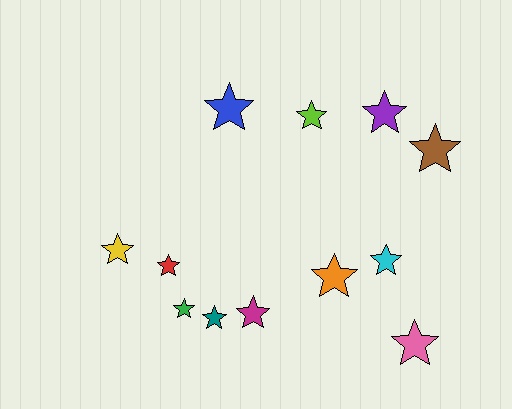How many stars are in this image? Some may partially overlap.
There are 12 stars.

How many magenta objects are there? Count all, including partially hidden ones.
There is 1 magenta object.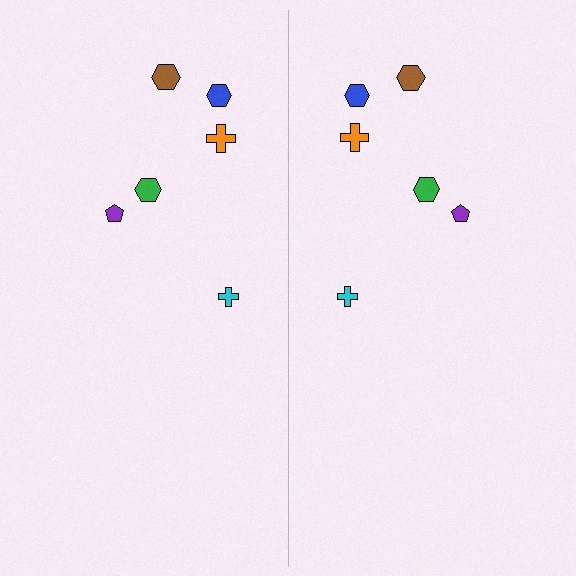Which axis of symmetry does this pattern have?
The pattern has a vertical axis of symmetry running through the center of the image.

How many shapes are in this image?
There are 12 shapes in this image.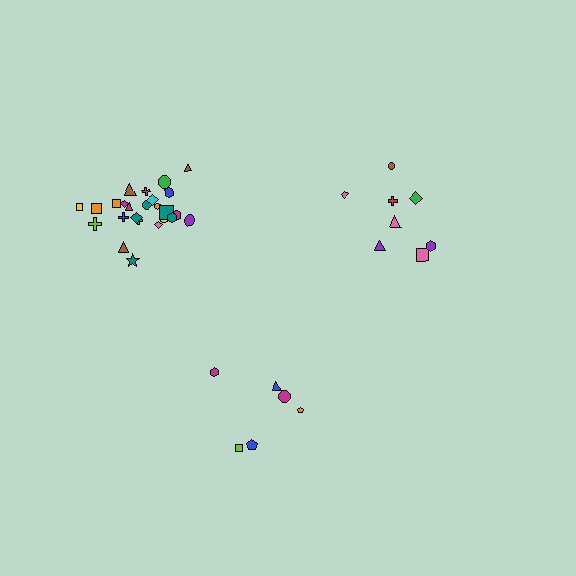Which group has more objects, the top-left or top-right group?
The top-left group.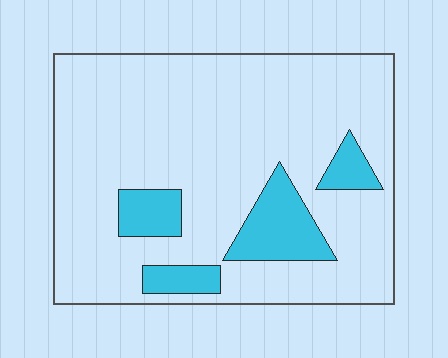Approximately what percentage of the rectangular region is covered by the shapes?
Approximately 15%.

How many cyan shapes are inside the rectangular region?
4.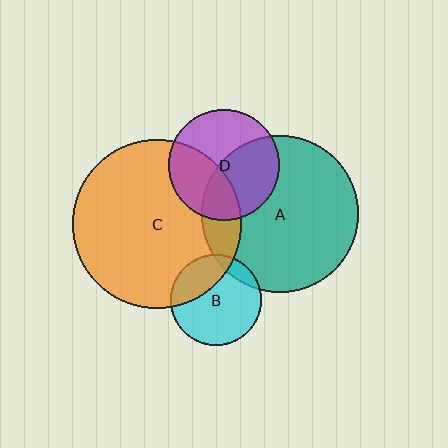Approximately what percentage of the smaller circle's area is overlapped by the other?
Approximately 40%.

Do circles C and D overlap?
Yes.